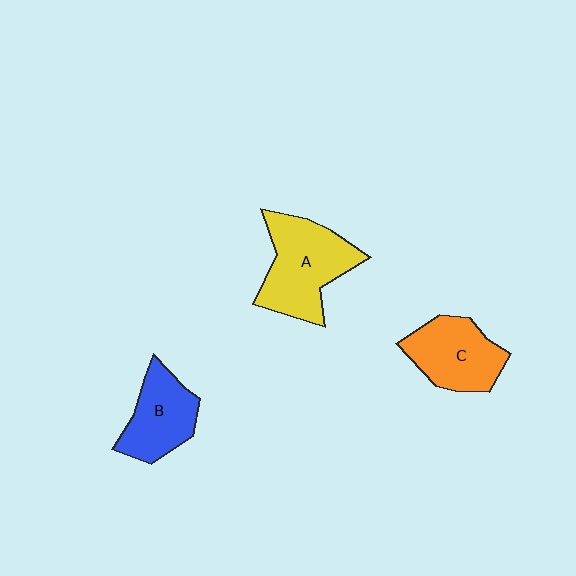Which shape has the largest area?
Shape A (yellow).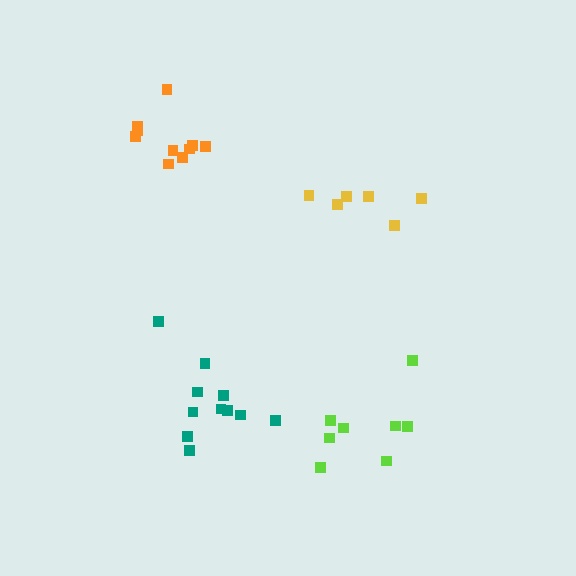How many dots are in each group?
Group 1: 10 dots, Group 2: 8 dots, Group 3: 6 dots, Group 4: 11 dots (35 total).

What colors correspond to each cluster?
The clusters are colored: orange, lime, yellow, teal.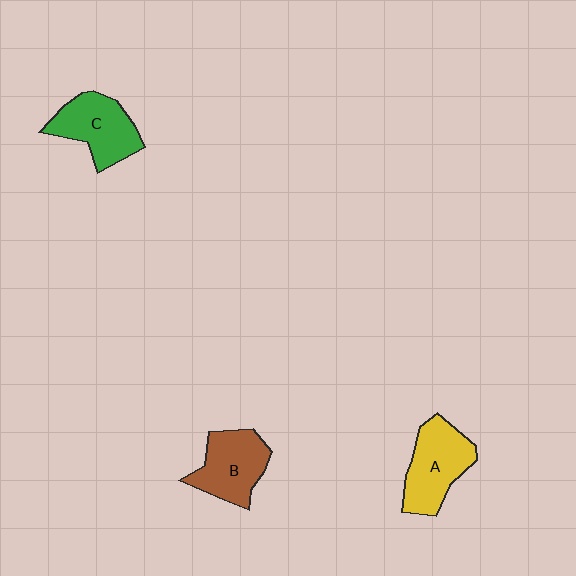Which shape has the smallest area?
Shape B (brown).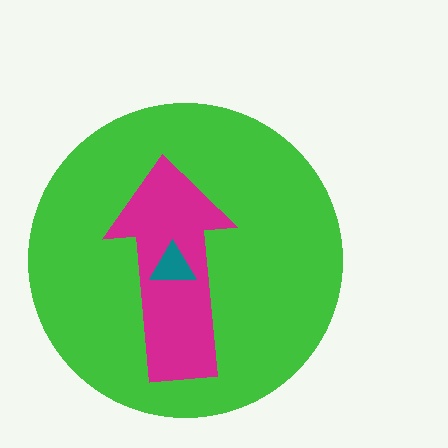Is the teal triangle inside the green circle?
Yes.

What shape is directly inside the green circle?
The magenta arrow.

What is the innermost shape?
The teal triangle.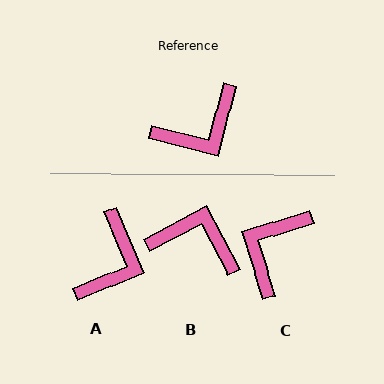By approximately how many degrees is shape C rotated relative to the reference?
Approximately 148 degrees clockwise.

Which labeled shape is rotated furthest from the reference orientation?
C, about 148 degrees away.